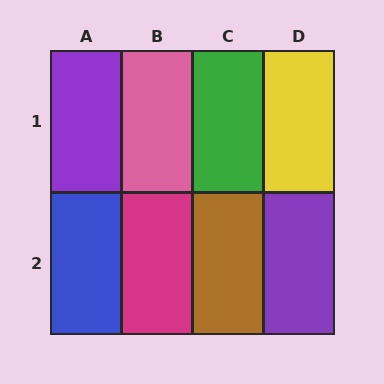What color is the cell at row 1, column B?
Pink.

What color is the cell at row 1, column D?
Yellow.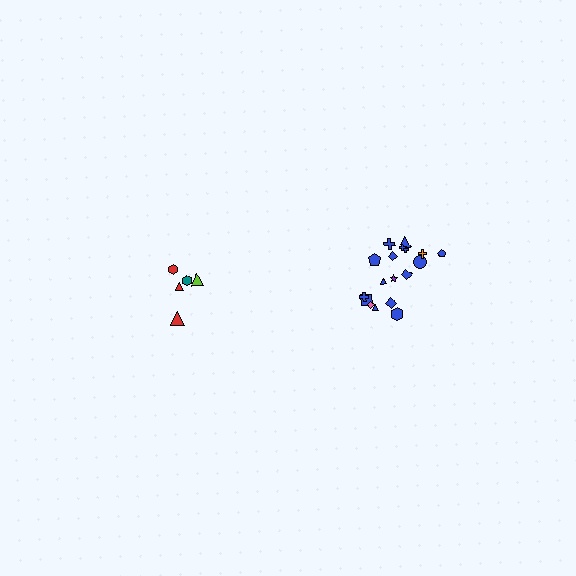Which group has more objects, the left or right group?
The right group.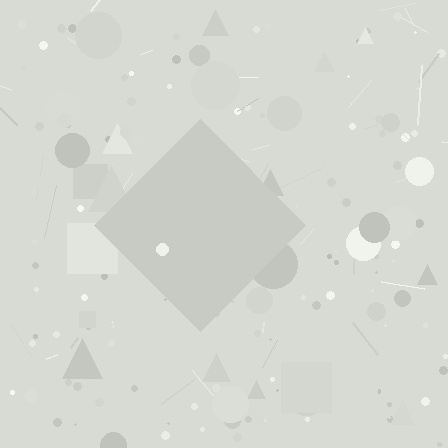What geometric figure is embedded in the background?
A diamond is embedded in the background.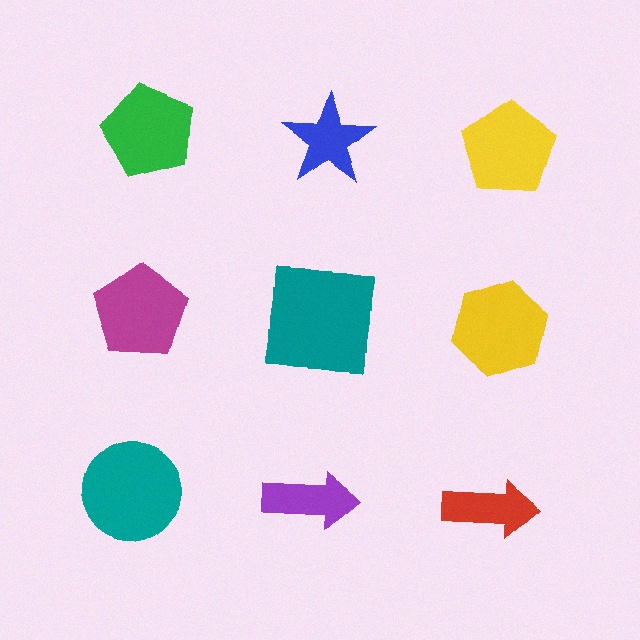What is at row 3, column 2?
A purple arrow.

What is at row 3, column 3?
A red arrow.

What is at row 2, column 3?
A yellow hexagon.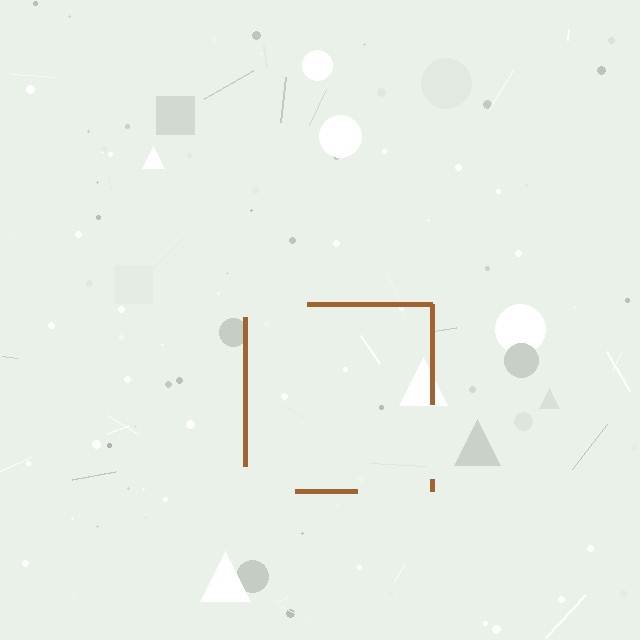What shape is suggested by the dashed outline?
The dashed outline suggests a square.